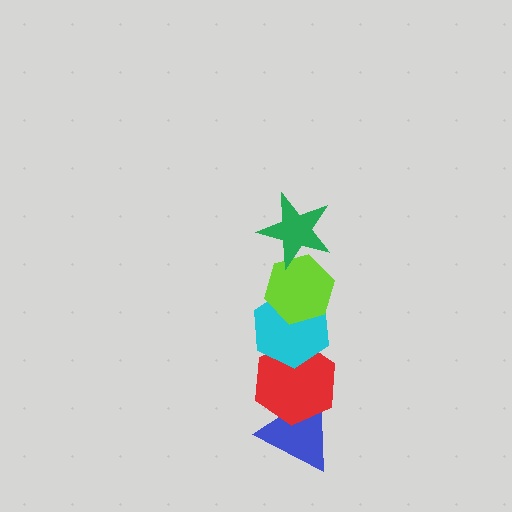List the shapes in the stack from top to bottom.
From top to bottom: the green star, the lime hexagon, the cyan hexagon, the red hexagon, the blue triangle.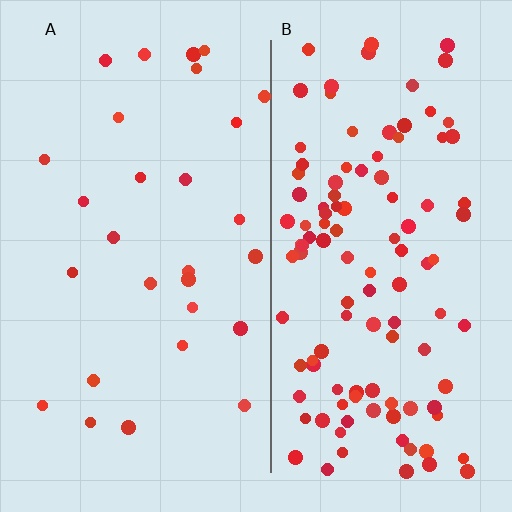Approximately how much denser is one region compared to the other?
Approximately 4.0× — region B over region A.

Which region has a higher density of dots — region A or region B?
B (the right).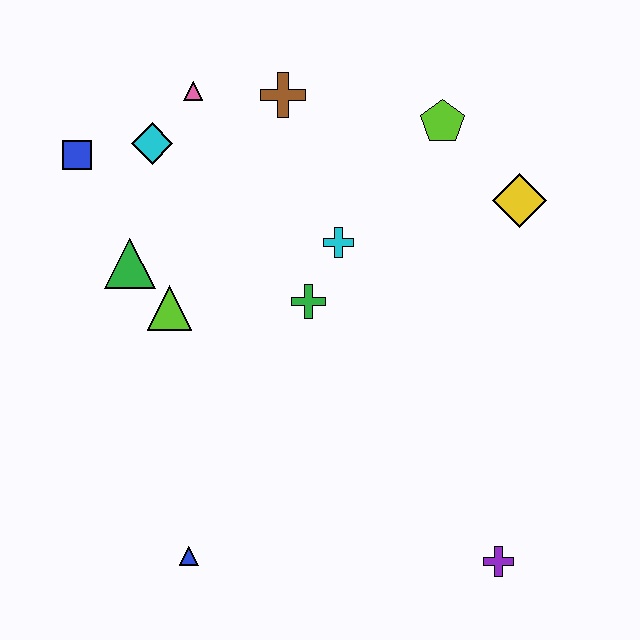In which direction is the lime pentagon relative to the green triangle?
The lime pentagon is to the right of the green triangle.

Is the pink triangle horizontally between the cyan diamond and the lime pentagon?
Yes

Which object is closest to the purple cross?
The blue triangle is closest to the purple cross.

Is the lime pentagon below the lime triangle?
No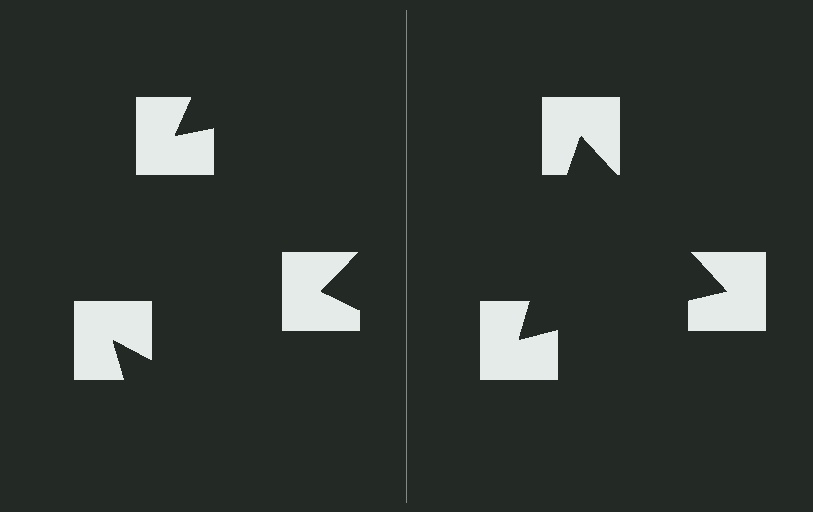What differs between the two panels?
The notched squares are positioned identically on both sides; only the wedge orientations differ. On the right they align to a triangle; on the left they are misaligned.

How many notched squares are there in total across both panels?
6 — 3 on each side.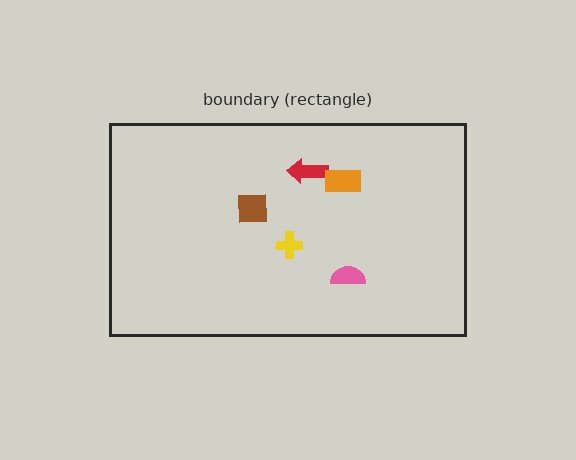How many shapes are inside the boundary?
5 inside, 0 outside.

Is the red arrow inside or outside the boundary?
Inside.